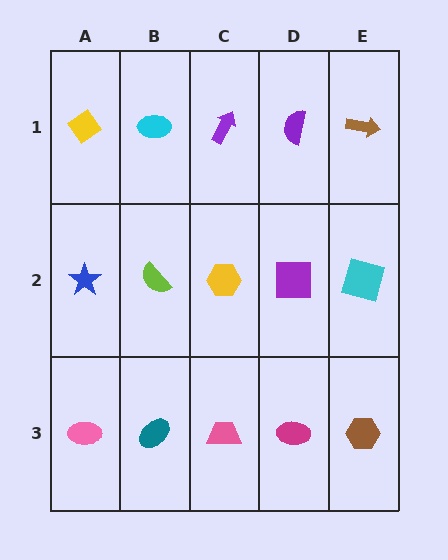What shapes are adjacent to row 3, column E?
A cyan square (row 2, column E), a magenta ellipse (row 3, column D).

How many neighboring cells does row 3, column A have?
2.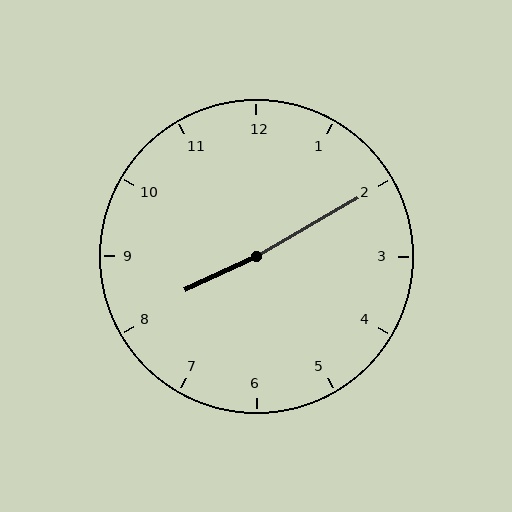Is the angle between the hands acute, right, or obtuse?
It is obtuse.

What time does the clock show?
8:10.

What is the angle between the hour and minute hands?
Approximately 175 degrees.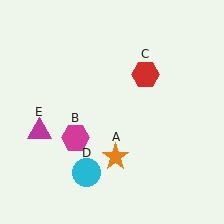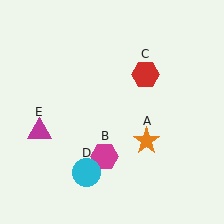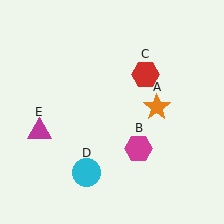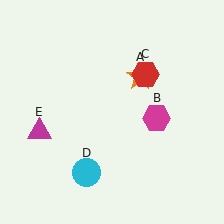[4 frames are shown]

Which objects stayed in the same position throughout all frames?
Red hexagon (object C) and cyan circle (object D) and magenta triangle (object E) remained stationary.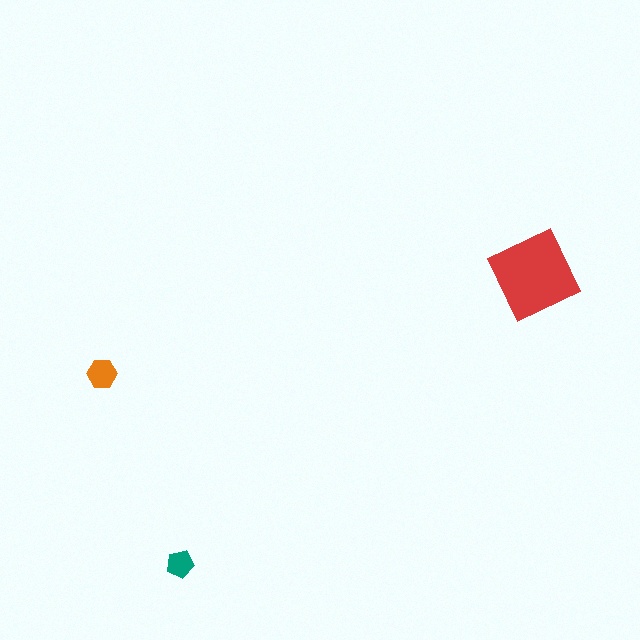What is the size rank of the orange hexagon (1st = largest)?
2nd.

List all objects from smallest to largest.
The teal pentagon, the orange hexagon, the red diamond.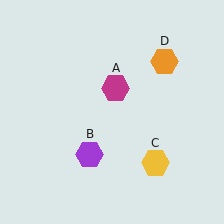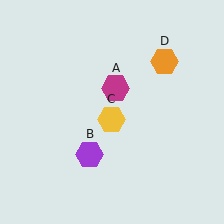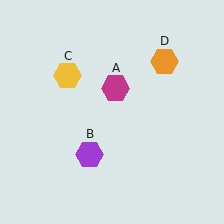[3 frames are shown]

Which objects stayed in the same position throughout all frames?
Magenta hexagon (object A) and purple hexagon (object B) and orange hexagon (object D) remained stationary.